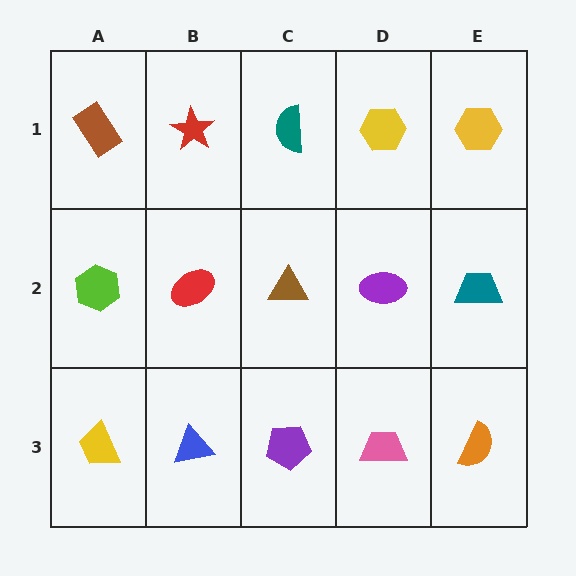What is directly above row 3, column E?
A teal trapezoid.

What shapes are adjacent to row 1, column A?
A lime hexagon (row 2, column A), a red star (row 1, column B).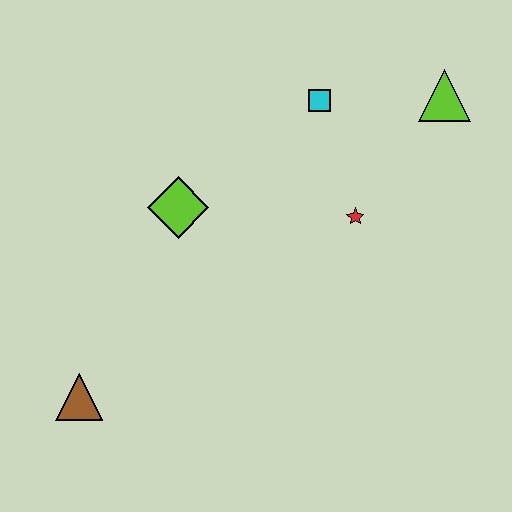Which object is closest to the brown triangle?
The lime diamond is closest to the brown triangle.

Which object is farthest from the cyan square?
The brown triangle is farthest from the cyan square.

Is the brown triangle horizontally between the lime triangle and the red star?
No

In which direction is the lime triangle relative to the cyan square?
The lime triangle is to the right of the cyan square.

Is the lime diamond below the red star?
No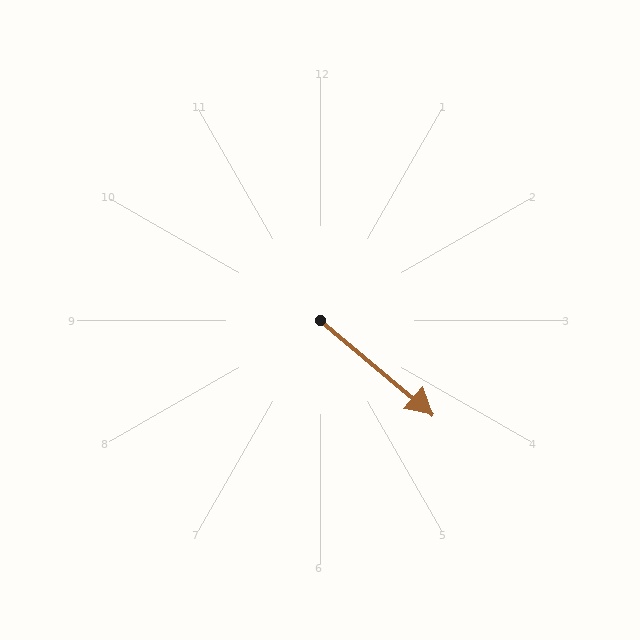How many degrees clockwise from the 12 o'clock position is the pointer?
Approximately 130 degrees.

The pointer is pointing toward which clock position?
Roughly 4 o'clock.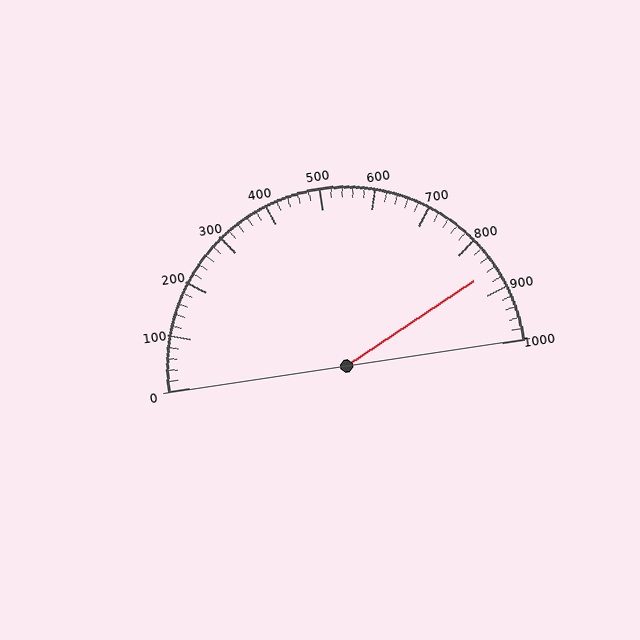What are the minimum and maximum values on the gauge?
The gauge ranges from 0 to 1000.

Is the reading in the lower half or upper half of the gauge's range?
The reading is in the upper half of the range (0 to 1000).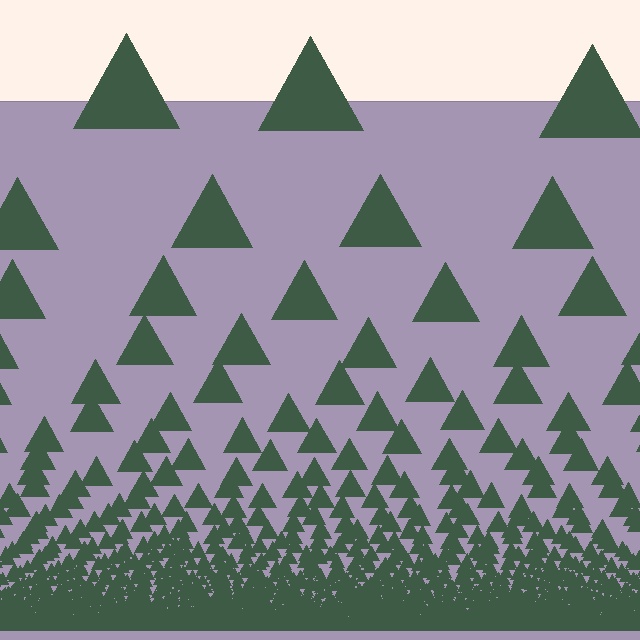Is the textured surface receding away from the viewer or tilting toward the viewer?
The surface appears to tilt toward the viewer. Texture elements get larger and sparser toward the top.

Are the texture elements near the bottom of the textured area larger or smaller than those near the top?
Smaller. The gradient is inverted — elements near the bottom are smaller and denser.